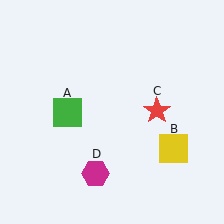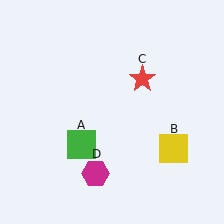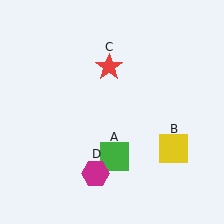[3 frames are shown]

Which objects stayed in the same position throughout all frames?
Yellow square (object B) and magenta hexagon (object D) remained stationary.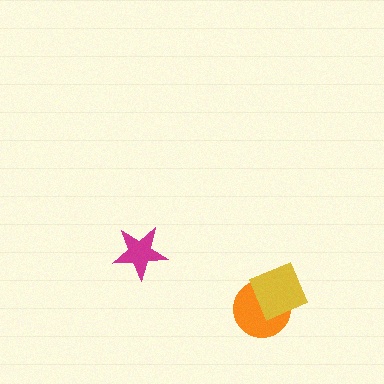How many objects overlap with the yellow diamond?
1 object overlaps with the yellow diamond.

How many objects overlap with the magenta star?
0 objects overlap with the magenta star.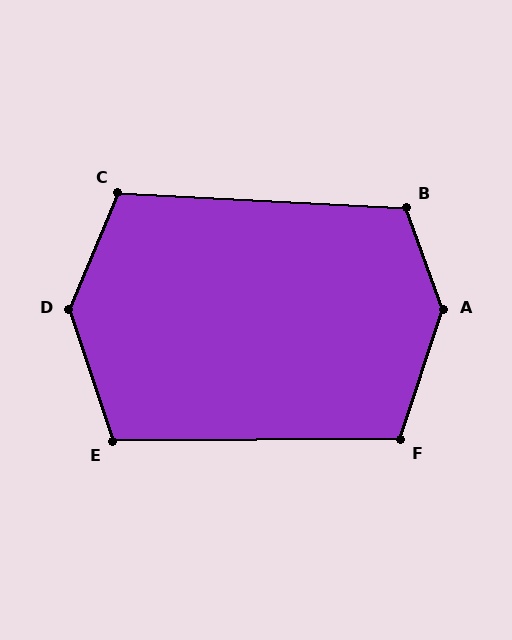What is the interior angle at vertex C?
Approximately 110 degrees (obtuse).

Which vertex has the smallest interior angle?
E, at approximately 108 degrees.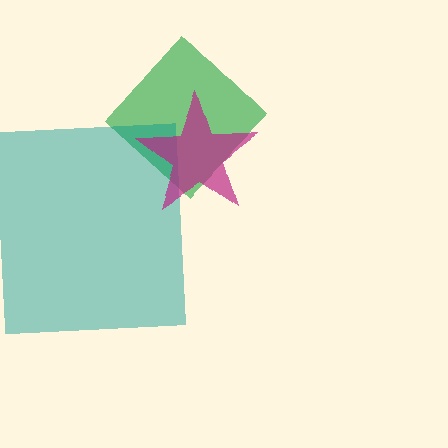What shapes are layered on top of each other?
The layered shapes are: a green diamond, a teal square, a magenta star.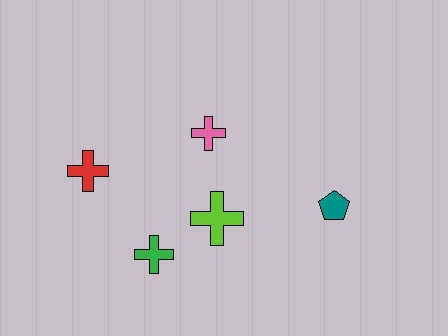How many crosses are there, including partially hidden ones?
There are 4 crosses.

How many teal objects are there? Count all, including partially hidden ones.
There is 1 teal object.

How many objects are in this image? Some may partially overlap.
There are 5 objects.